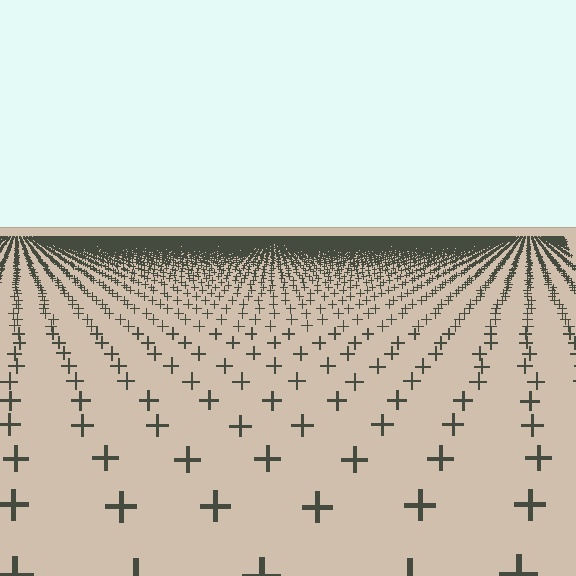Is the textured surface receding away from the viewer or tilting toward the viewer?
The surface is receding away from the viewer. Texture elements get smaller and denser toward the top.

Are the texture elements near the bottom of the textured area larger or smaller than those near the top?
Larger. Near the bottom, elements are closer to the viewer and appear at a bigger on-screen size.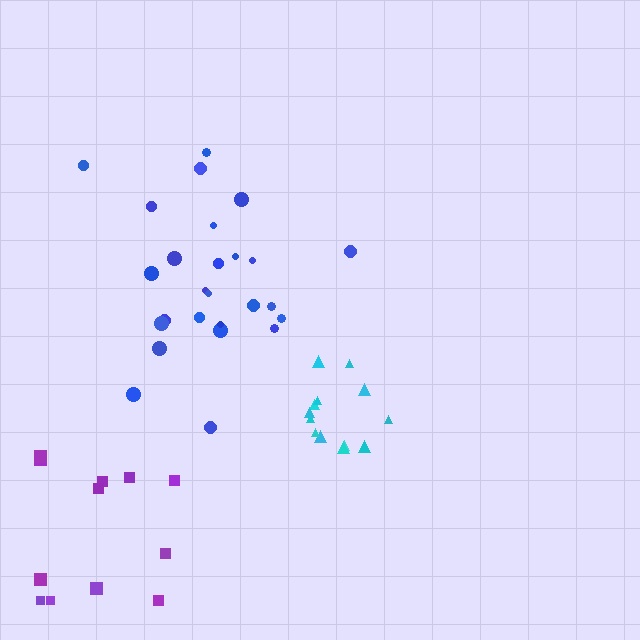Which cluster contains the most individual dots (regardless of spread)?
Blue (26).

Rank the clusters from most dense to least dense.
cyan, blue, purple.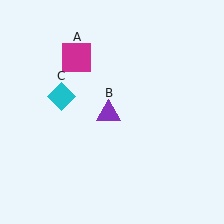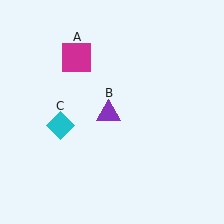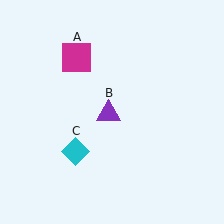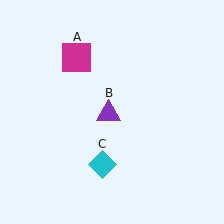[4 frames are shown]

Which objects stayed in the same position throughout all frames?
Magenta square (object A) and purple triangle (object B) remained stationary.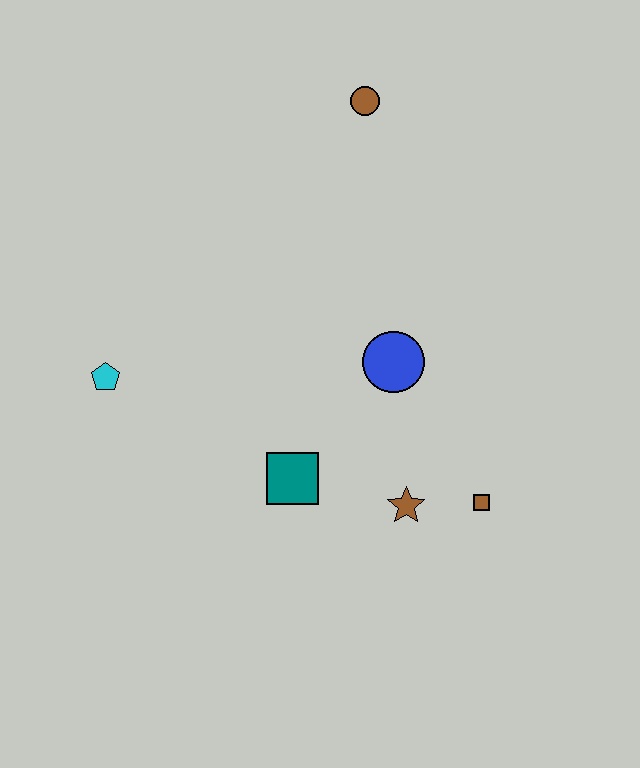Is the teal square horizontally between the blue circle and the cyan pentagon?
Yes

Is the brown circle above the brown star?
Yes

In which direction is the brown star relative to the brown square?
The brown star is to the left of the brown square.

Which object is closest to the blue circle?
The brown star is closest to the blue circle.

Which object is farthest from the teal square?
The brown circle is farthest from the teal square.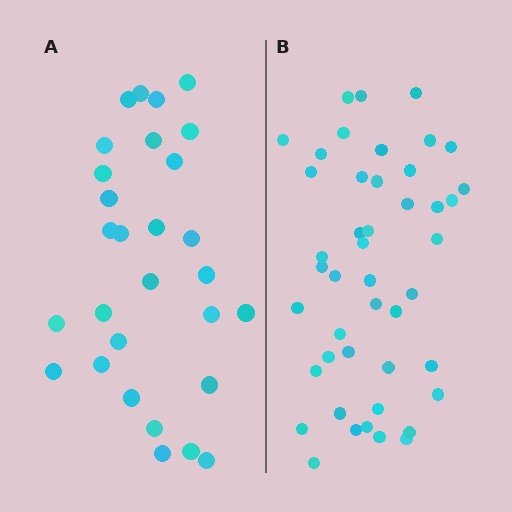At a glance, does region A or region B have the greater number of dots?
Region B (the right region) has more dots.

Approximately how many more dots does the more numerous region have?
Region B has approximately 15 more dots than region A.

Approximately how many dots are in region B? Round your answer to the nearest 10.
About 40 dots. (The exact count is 45, which rounds to 40.)